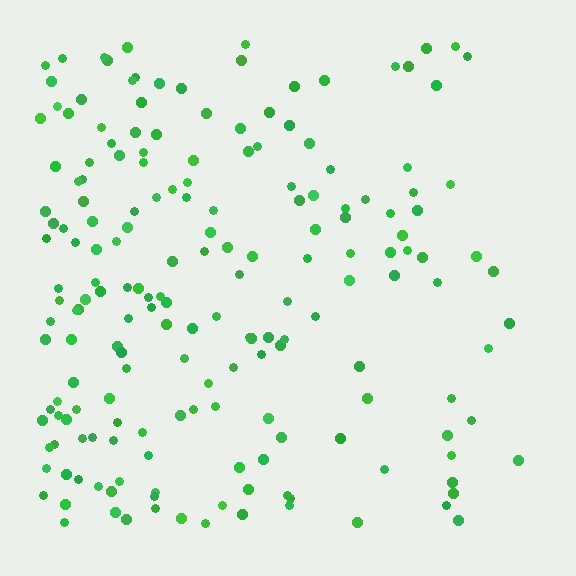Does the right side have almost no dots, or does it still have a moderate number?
Still a moderate number, just noticeably fewer than the left.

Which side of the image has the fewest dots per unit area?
The right.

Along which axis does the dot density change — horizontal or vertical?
Horizontal.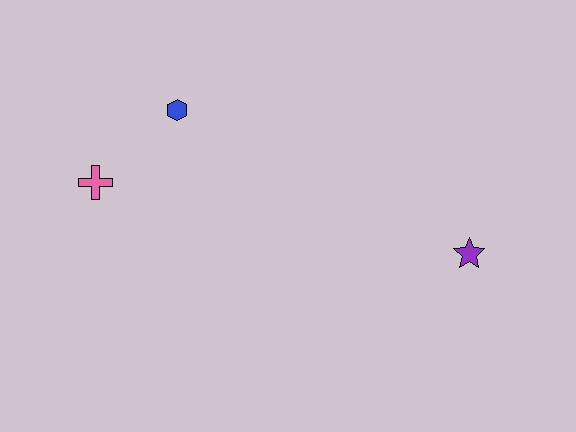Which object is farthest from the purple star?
The pink cross is farthest from the purple star.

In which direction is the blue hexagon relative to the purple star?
The blue hexagon is to the left of the purple star.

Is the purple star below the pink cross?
Yes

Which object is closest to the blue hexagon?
The pink cross is closest to the blue hexagon.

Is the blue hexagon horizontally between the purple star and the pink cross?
Yes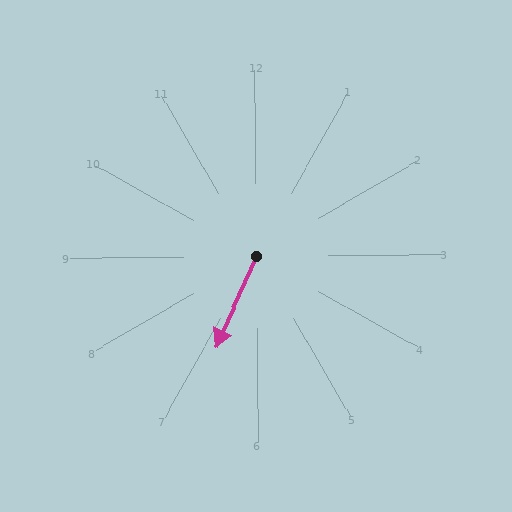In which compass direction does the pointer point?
Southwest.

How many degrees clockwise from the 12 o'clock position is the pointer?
Approximately 204 degrees.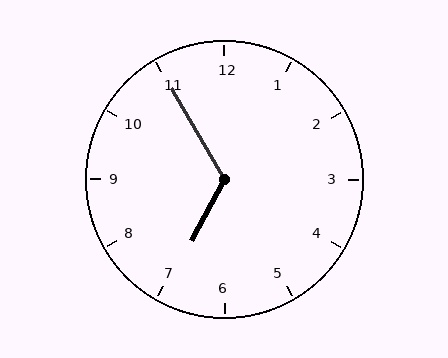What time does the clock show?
6:55.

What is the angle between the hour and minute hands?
Approximately 122 degrees.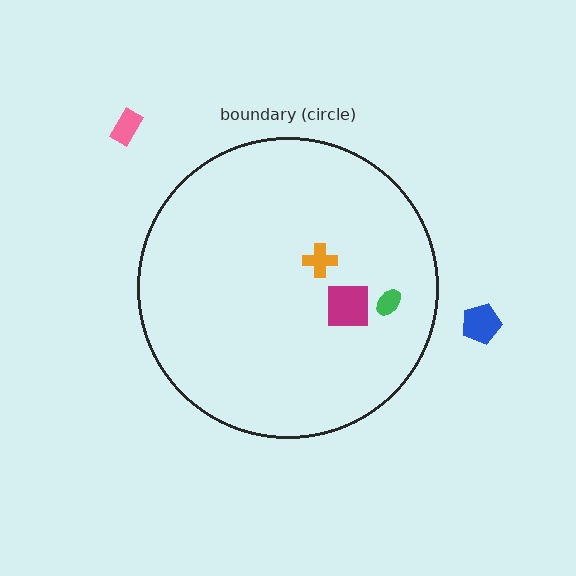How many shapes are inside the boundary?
3 inside, 2 outside.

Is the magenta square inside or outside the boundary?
Inside.